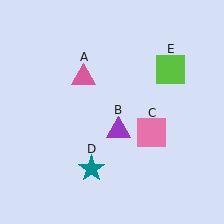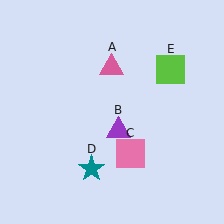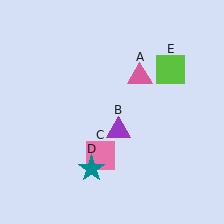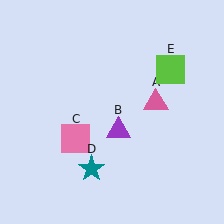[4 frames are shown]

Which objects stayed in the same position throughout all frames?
Purple triangle (object B) and teal star (object D) and lime square (object E) remained stationary.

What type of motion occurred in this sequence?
The pink triangle (object A), pink square (object C) rotated clockwise around the center of the scene.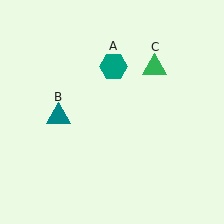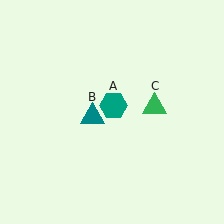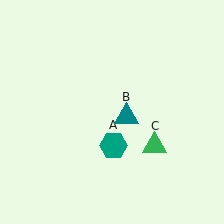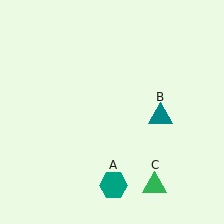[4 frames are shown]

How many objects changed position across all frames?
3 objects changed position: teal hexagon (object A), teal triangle (object B), green triangle (object C).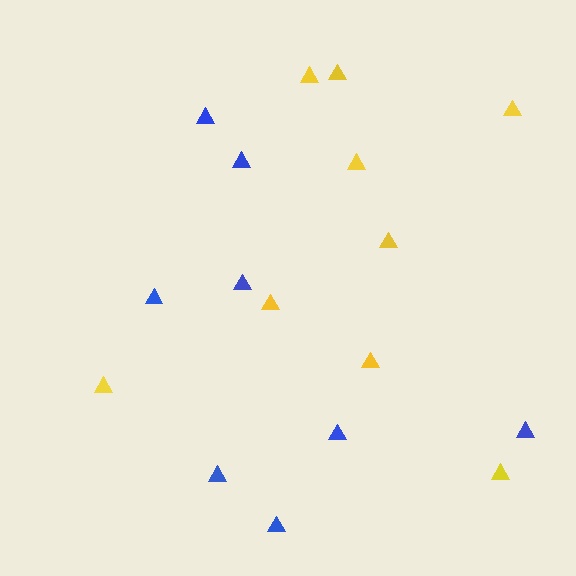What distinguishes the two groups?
There are 2 groups: one group of blue triangles (8) and one group of yellow triangles (9).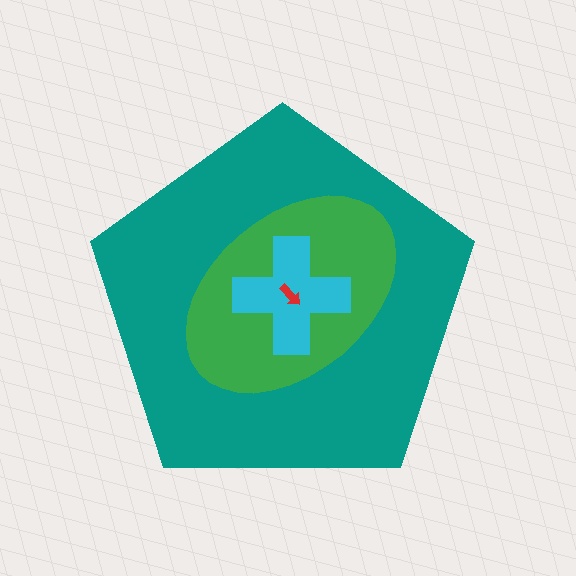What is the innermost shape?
The red arrow.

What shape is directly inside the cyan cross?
The red arrow.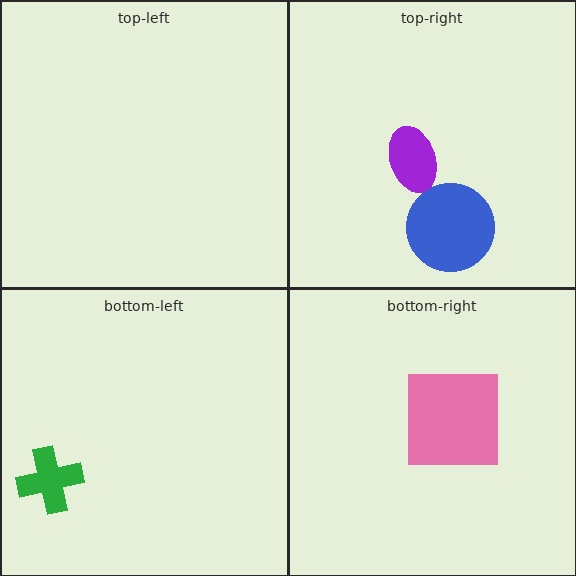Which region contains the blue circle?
The top-right region.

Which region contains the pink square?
The bottom-right region.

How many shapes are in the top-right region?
2.